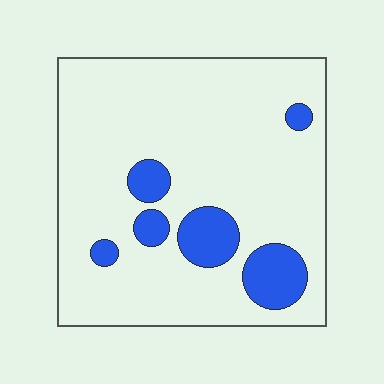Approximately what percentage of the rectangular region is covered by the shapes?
Approximately 15%.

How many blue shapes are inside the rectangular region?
6.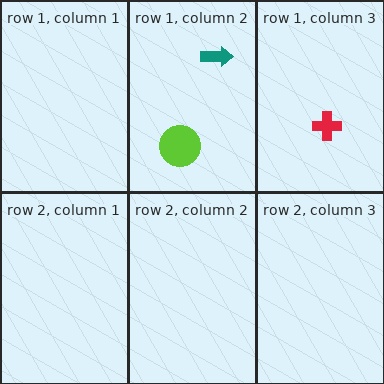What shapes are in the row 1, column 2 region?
The teal arrow, the lime circle.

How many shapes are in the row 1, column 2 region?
2.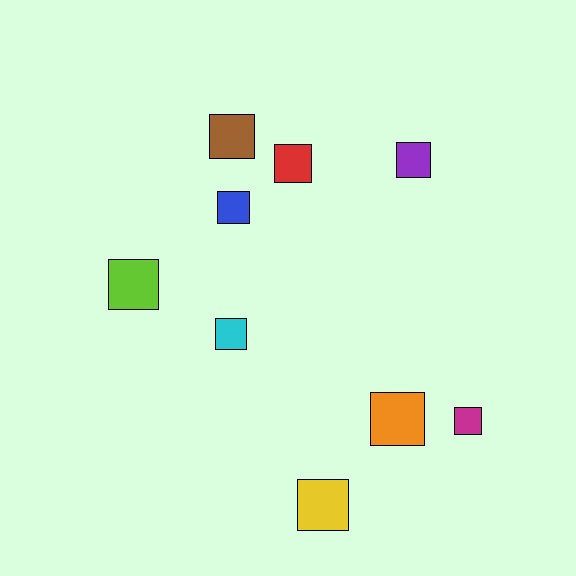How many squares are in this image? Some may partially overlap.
There are 9 squares.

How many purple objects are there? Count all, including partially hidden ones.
There is 1 purple object.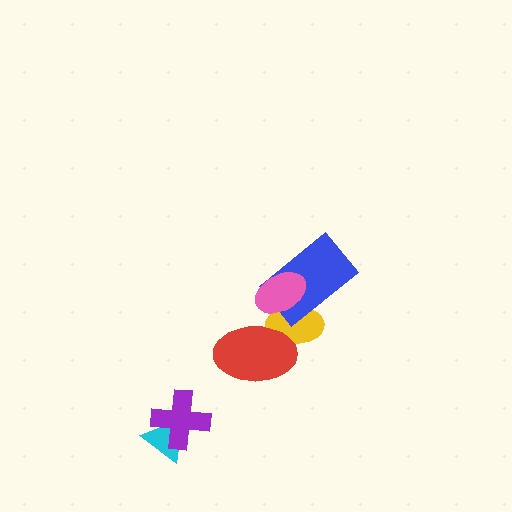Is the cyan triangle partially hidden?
Yes, it is partially covered by another shape.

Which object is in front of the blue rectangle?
The pink ellipse is in front of the blue rectangle.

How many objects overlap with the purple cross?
1 object overlaps with the purple cross.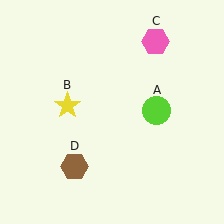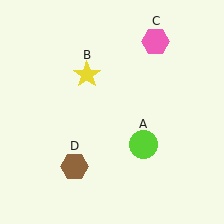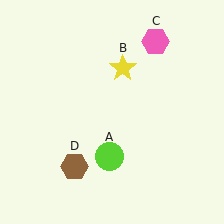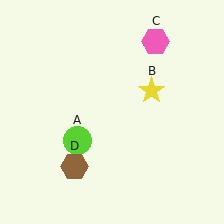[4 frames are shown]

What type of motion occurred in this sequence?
The lime circle (object A), yellow star (object B) rotated clockwise around the center of the scene.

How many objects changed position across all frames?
2 objects changed position: lime circle (object A), yellow star (object B).